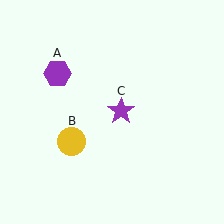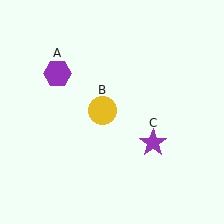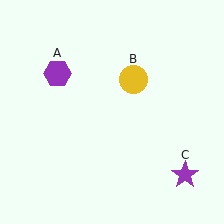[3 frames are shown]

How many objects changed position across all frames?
2 objects changed position: yellow circle (object B), purple star (object C).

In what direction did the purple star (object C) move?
The purple star (object C) moved down and to the right.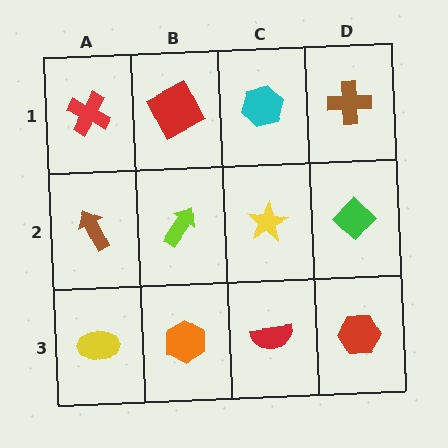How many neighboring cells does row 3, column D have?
2.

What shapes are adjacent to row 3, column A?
A brown arrow (row 2, column A), an orange hexagon (row 3, column B).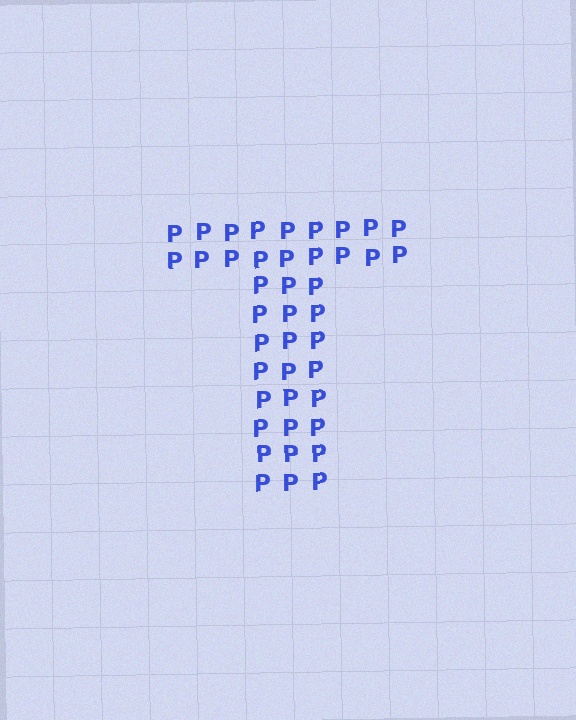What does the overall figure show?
The overall figure shows the letter T.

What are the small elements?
The small elements are letter P's.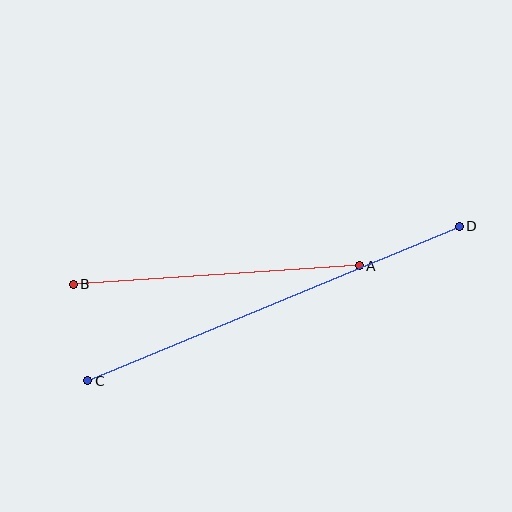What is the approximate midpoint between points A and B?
The midpoint is at approximately (216, 275) pixels.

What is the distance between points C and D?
The distance is approximately 403 pixels.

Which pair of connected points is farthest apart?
Points C and D are farthest apart.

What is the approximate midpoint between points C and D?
The midpoint is at approximately (273, 304) pixels.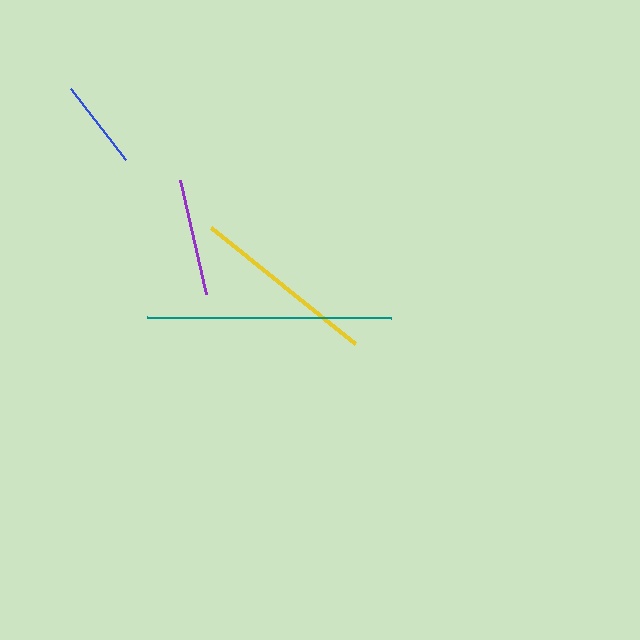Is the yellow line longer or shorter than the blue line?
The yellow line is longer than the blue line.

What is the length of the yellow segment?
The yellow segment is approximately 185 pixels long.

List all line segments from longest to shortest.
From longest to shortest: teal, yellow, purple, blue.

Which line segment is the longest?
The teal line is the longest at approximately 244 pixels.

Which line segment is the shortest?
The blue line is the shortest at approximately 90 pixels.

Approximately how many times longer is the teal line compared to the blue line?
The teal line is approximately 2.7 times the length of the blue line.